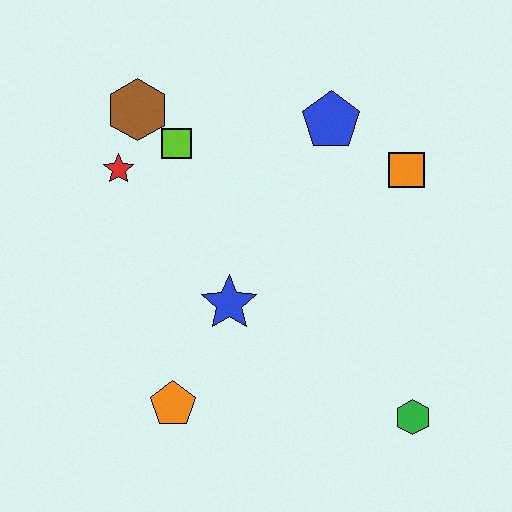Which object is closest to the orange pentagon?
The blue star is closest to the orange pentagon.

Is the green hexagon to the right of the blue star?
Yes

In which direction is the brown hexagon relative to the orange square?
The brown hexagon is to the left of the orange square.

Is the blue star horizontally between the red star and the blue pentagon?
Yes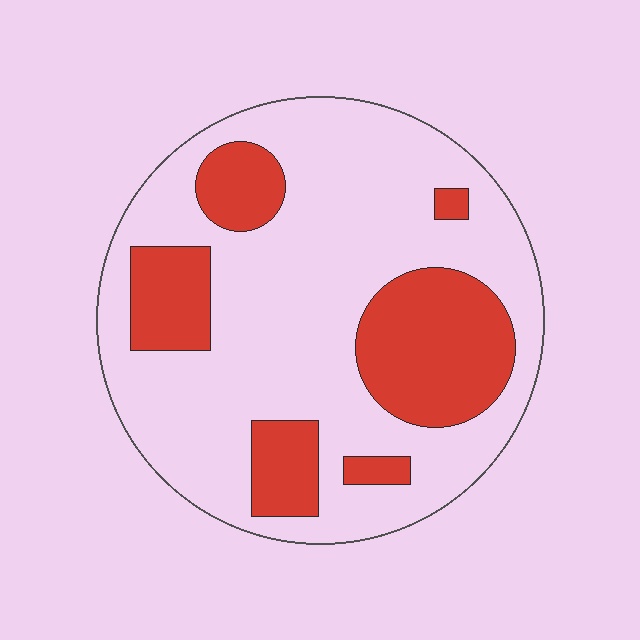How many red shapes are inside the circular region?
6.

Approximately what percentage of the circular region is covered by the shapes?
Approximately 30%.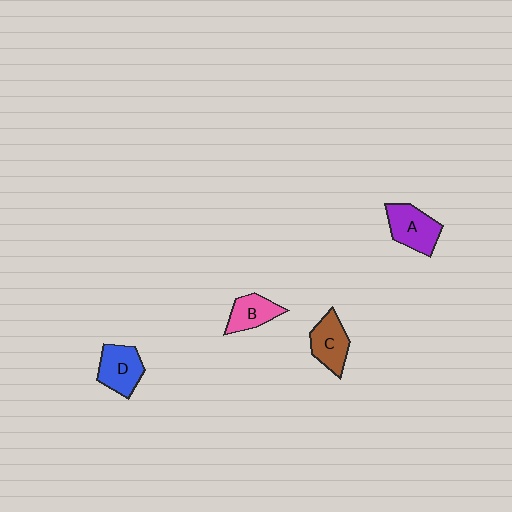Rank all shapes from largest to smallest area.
From largest to smallest: A (purple), D (blue), C (brown), B (pink).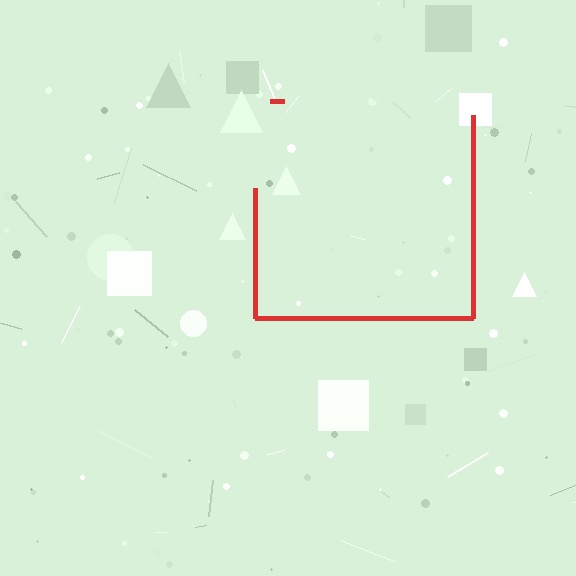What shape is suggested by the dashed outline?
The dashed outline suggests a square.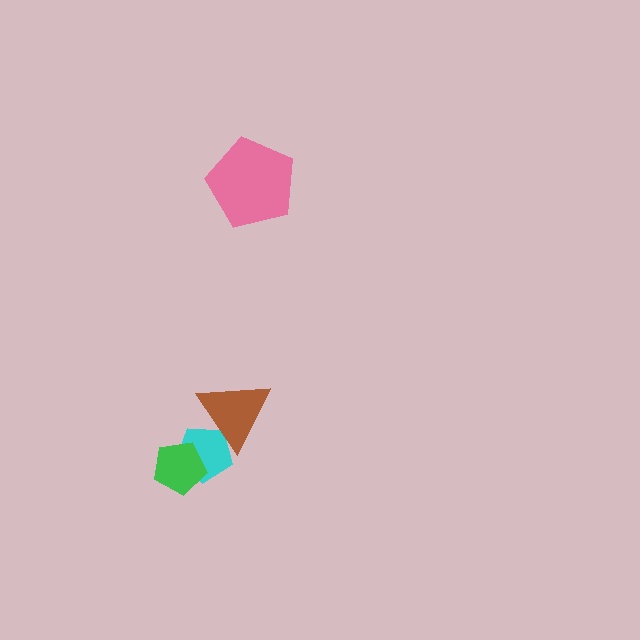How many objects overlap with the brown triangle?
1 object overlaps with the brown triangle.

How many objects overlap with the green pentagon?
1 object overlaps with the green pentagon.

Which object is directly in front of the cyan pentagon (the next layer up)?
The brown triangle is directly in front of the cyan pentagon.